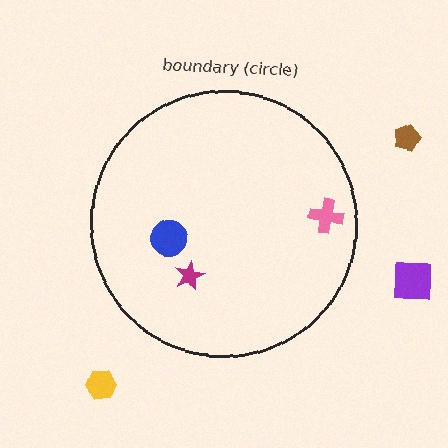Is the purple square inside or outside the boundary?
Outside.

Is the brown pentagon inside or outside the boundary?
Outside.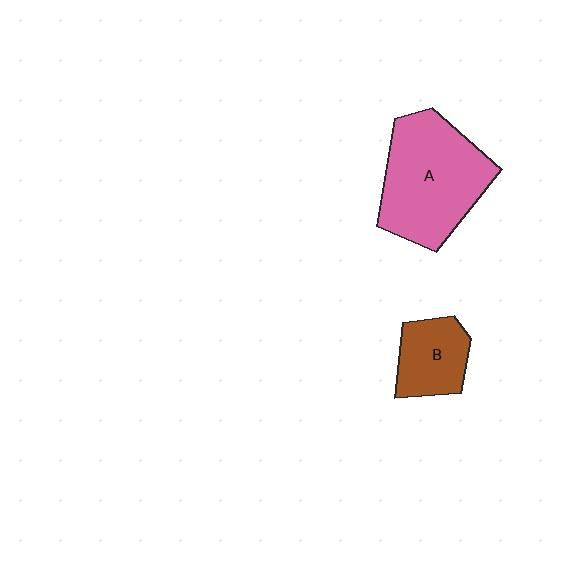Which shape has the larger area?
Shape A (pink).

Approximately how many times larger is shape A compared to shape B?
Approximately 2.2 times.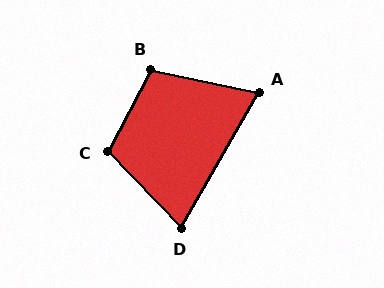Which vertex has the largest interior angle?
C, at approximately 108 degrees.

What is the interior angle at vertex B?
Approximately 106 degrees (obtuse).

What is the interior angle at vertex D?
Approximately 74 degrees (acute).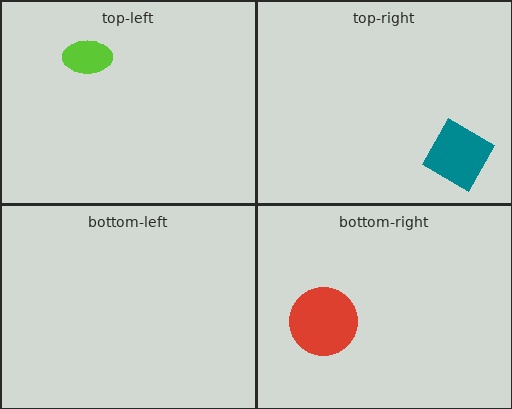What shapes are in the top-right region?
The teal diamond.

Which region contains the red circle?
The bottom-right region.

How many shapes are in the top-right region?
1.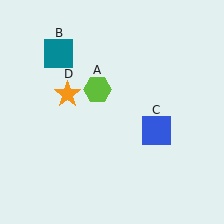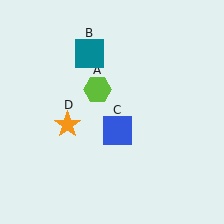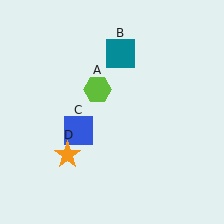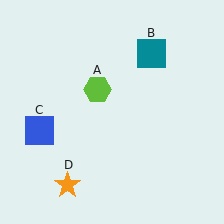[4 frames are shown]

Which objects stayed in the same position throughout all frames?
Lime hexagon (object A) remained stationary.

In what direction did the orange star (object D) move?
The orange star (object D) moved down.